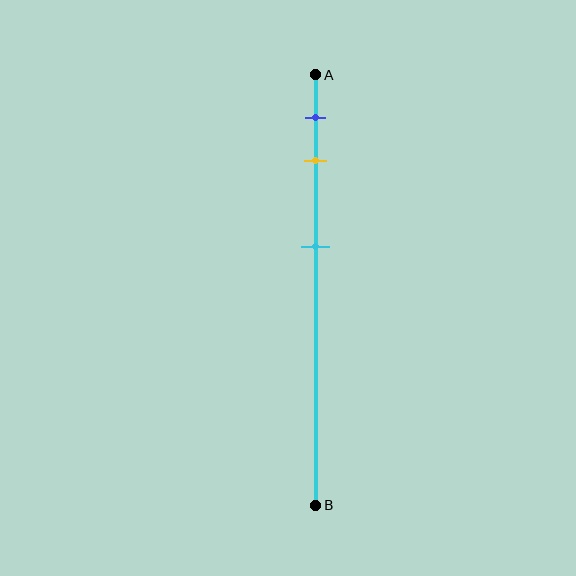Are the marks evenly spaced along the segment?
No, the marks are not evenly spaced.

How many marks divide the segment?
There are 3 marks dividing the segment.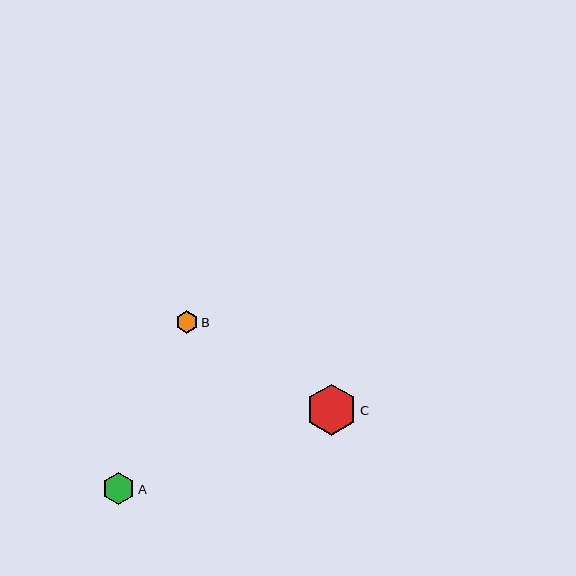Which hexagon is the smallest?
Hexagon B is the smallest with a size of approximately 23 pixels.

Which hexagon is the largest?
Hexagon C is the largest with a size of approximately 51 pixels.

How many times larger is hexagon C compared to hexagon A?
Hexagon C is approximately 1.6 times the size of hexagon A.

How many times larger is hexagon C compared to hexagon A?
Hexagon C is approximately 1.6 times the size of hexagon A.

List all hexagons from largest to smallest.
From largest to smallest: C, A, B.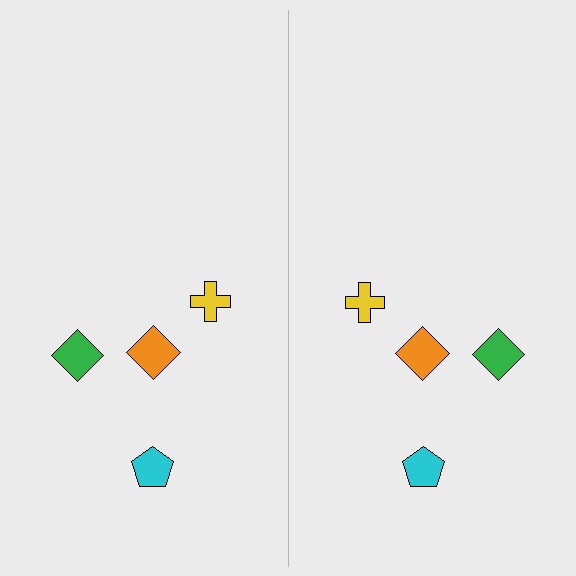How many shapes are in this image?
There are 8 shapes in this image.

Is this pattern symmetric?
Yes, this pattern has bilateral (reflection) symmetry.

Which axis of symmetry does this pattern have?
The pattern has a vertical axis of symmetry running through the center of the image.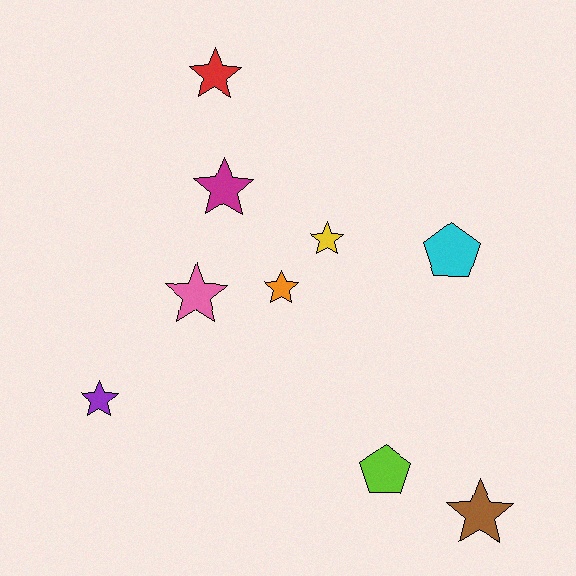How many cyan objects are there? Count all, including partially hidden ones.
There is 1 cyan object.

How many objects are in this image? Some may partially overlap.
There are 9 objects.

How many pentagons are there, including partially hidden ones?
There are 2 pentagons.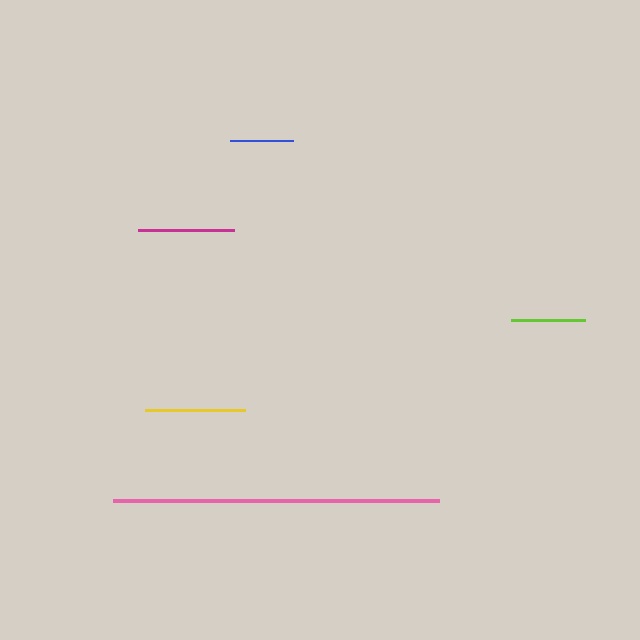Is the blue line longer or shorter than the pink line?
The pink line is longer than the blue line.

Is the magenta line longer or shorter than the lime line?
The magenta line is longer than the lime line.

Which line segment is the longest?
The pink line is the longest at approximately 327 pixels.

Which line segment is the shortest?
The blue line is the shortest at approximately 64 pixels.